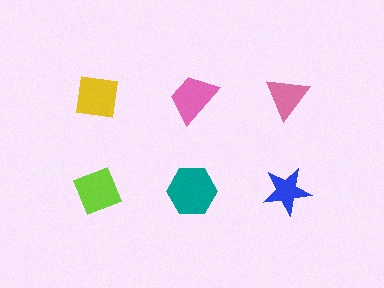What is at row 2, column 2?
A teal hexagon.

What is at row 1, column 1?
A yellow square.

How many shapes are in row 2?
3 shapes.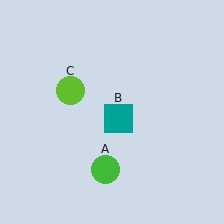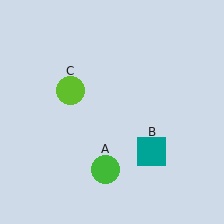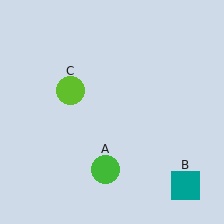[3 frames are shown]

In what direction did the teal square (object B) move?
The teal square (object B) moved down and to the right.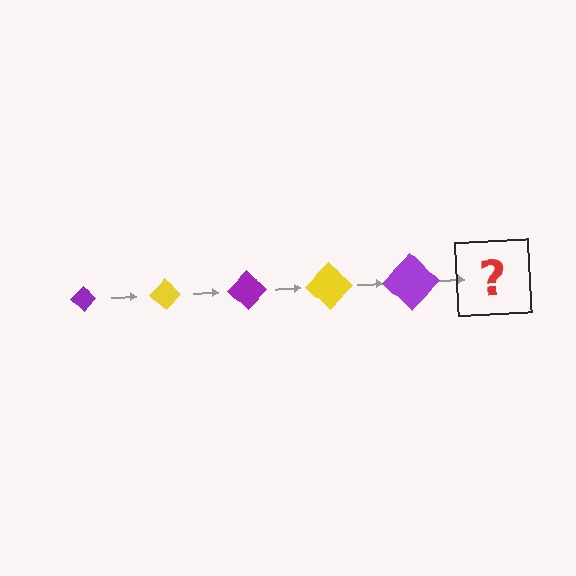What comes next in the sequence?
The next element should be a yellow diamond, larger than the previous one.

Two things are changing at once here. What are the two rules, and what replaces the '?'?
The two rules are that the diamond grows larger each step and the color cycles through purple and yellow. The '?' should be a yellow diamond, larger than the previous one.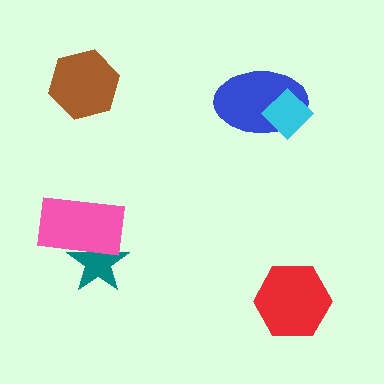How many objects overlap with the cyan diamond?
1 object overlaps with the cyan diamond.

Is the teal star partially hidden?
Yes, it is partially covered by another shape.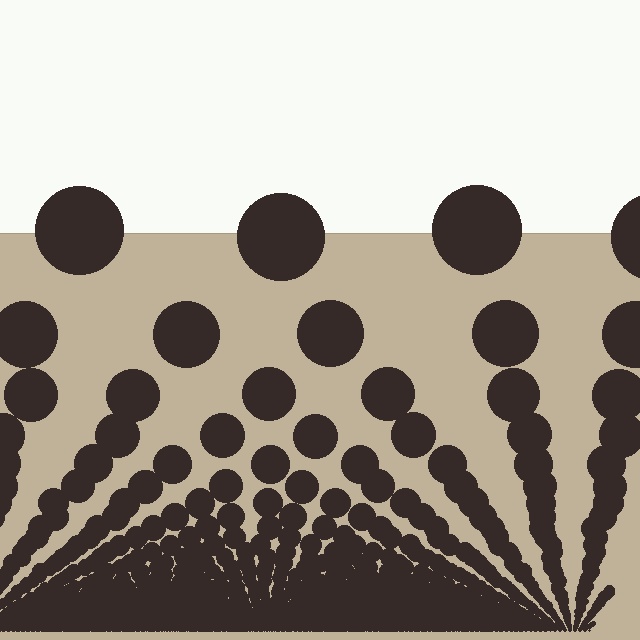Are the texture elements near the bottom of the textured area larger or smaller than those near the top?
Smaller. The gradient is inverted — elements near the bottom are smaller and denser.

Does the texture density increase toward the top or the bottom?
Density increases toward the bottom.